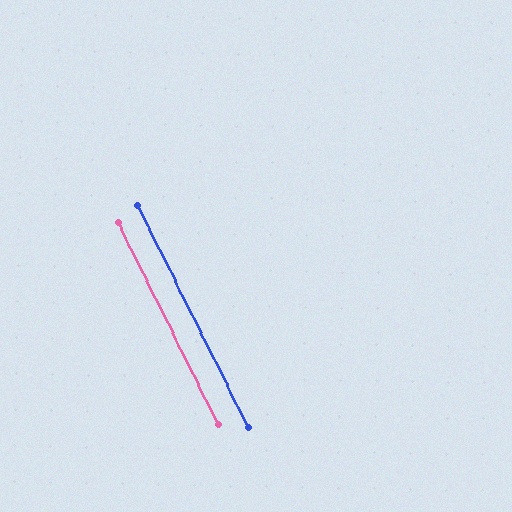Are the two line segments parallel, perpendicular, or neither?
Parallel — their directions differ by only 0.0°.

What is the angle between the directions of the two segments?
Approximately 0 degrees.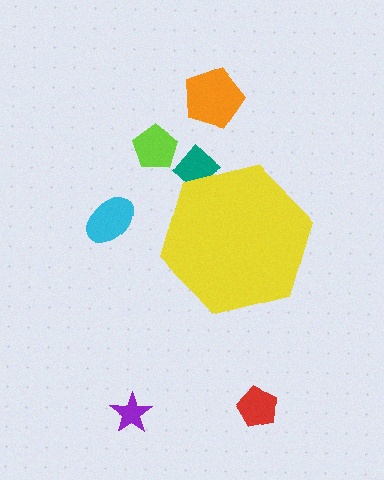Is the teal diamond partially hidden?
Yes, the teal diamond is partially hidden behind the yellow hexagon.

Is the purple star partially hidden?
No, the purple star is fully visible.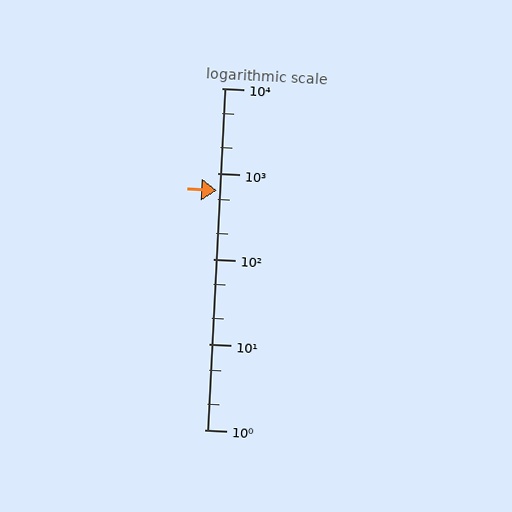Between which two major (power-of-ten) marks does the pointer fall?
The pointer is between 100 and 1000.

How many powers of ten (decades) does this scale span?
The scale spans 4 decades, from 1 to 10000.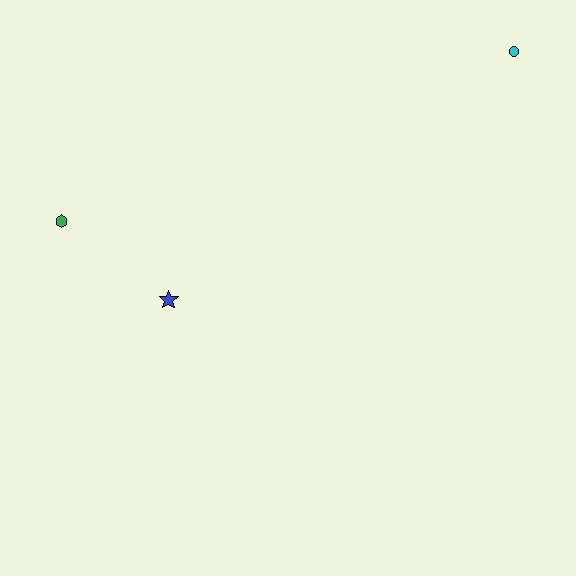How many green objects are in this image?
There is 1 green object.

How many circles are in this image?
There is 1 circle.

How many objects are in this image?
There are 3 objects.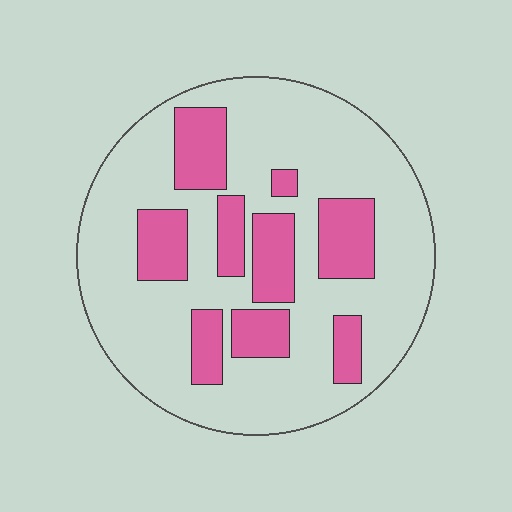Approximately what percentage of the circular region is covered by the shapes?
Approximately 25%.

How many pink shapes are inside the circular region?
9.